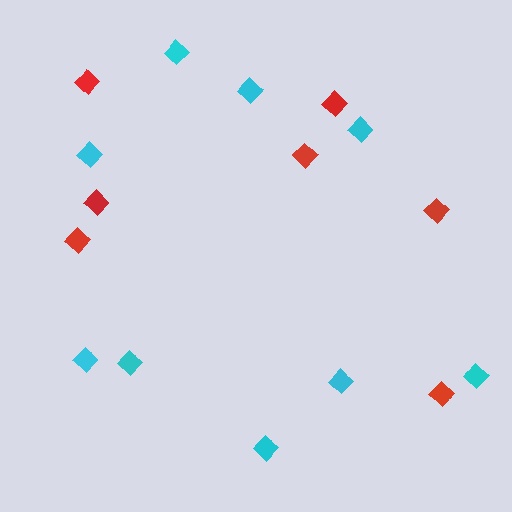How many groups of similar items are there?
There are 2 groups: one group of red diamonds (7) and one group of cyan diamonds (9).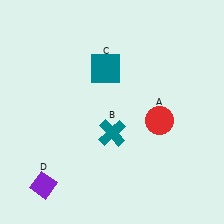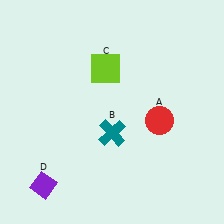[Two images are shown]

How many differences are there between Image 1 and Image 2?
There is 1 difference between the two images.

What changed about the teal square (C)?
In Image 1, C is teal. In Image 2, it changed to lime.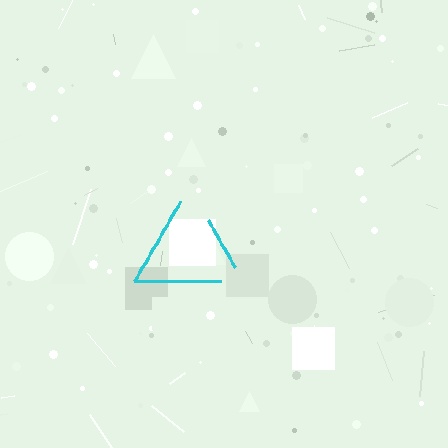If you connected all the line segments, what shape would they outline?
They would outline a triangle.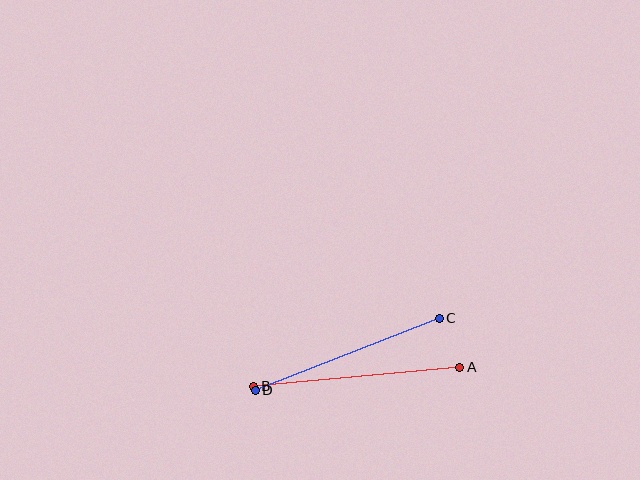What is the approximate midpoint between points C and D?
The midpoint is at approximately (347, 354) pixels.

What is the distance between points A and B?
The distance is approximately 207 pixels.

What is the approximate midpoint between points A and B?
The midpoint is at approximately (357, 377) pixels.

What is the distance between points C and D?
The distance is approximately 198 pixels.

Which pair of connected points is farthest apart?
Points A and B are farthest apart.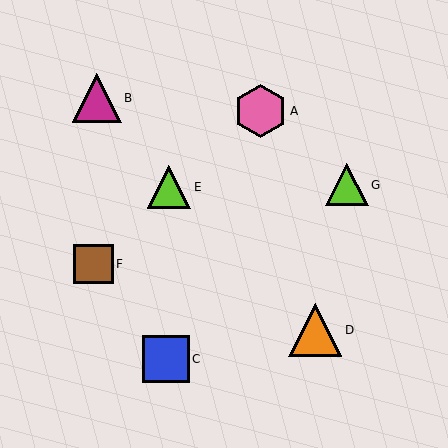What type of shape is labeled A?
Shape A is a pink hexagon.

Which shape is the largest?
The orange triangle (labeled D) is the largest.